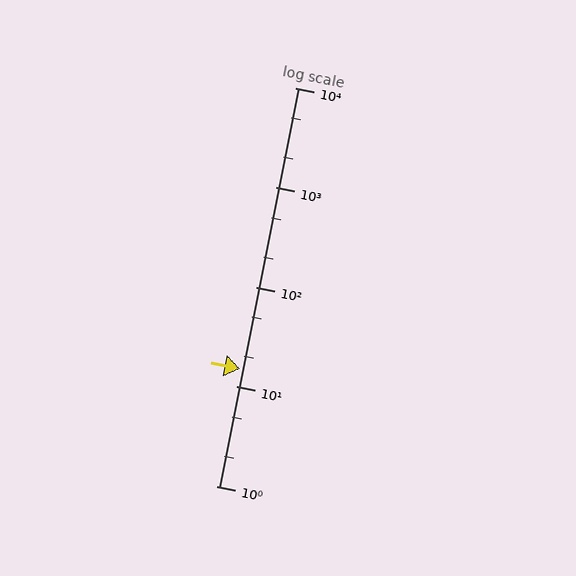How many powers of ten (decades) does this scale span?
The scale spans 4 decades, from 1 to 10000.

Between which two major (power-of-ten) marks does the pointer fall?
The pointer is between 10 and 100.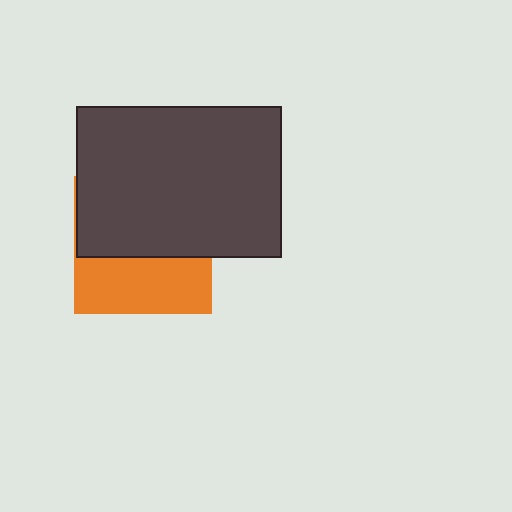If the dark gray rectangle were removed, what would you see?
You would see the complete orange square.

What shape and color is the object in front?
The object in front is a dark gray rectangle.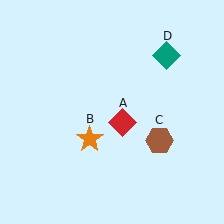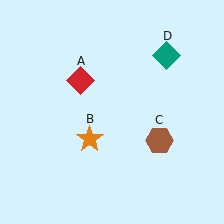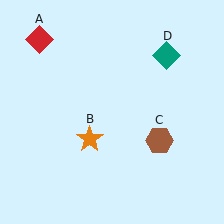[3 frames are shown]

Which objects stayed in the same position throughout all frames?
Orange star (object B) and brown hexagon (object C) and teal diamond (object D) remained stationary.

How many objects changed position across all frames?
1 object changed position: red diamond (object A).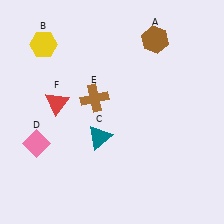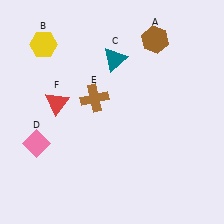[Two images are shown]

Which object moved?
The teal triangle (C) moved up.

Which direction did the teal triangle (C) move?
The teal triangle (C) moved up.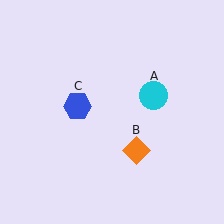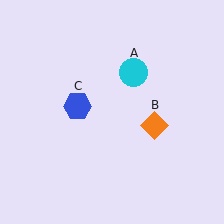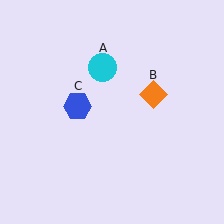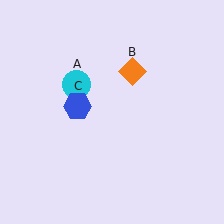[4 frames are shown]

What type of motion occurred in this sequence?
The cyan circle (object A), orange diamond (object B) rotated counterclockwise around the center of the scene.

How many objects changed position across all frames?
2 objects changed position: cyan circle (object A), orange diamond (object B).